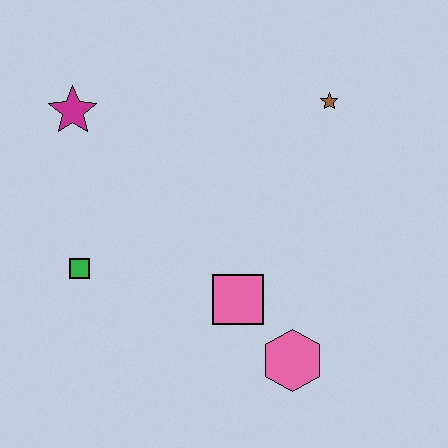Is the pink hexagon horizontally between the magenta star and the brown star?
Yes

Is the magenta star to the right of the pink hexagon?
No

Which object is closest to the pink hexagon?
The pink square is closest to the pink hexagon.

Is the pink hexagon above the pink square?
No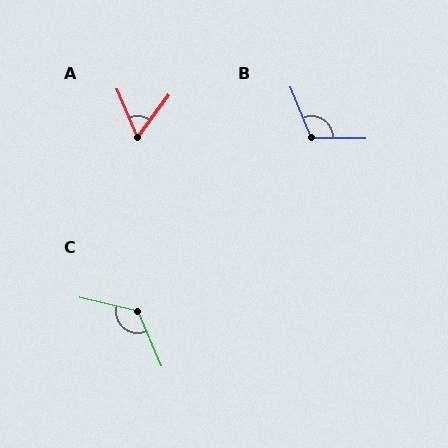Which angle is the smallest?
A, at approximately 59 degrees.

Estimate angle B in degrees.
Approximately 113 degrees.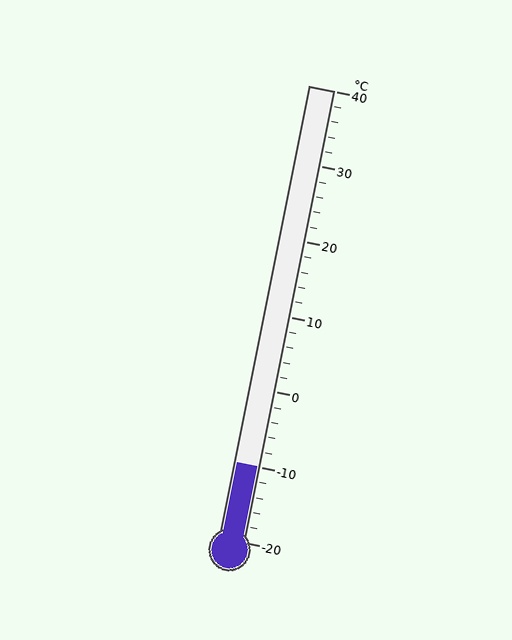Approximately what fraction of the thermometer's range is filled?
The thermometer is filled to approximately 15% of its range.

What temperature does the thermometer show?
The thermometer shows approximately -10°C.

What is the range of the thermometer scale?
The thermometer scale ranges from -20°C to 40°C.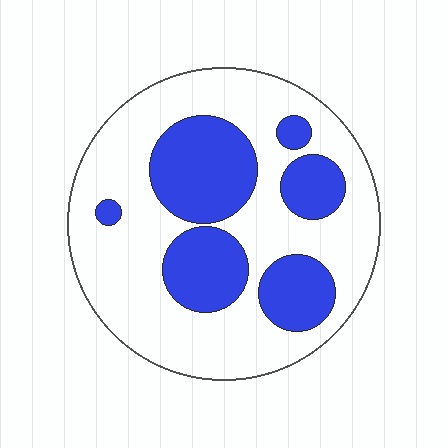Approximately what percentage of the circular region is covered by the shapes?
Approximately 30%.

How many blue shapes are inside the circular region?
6.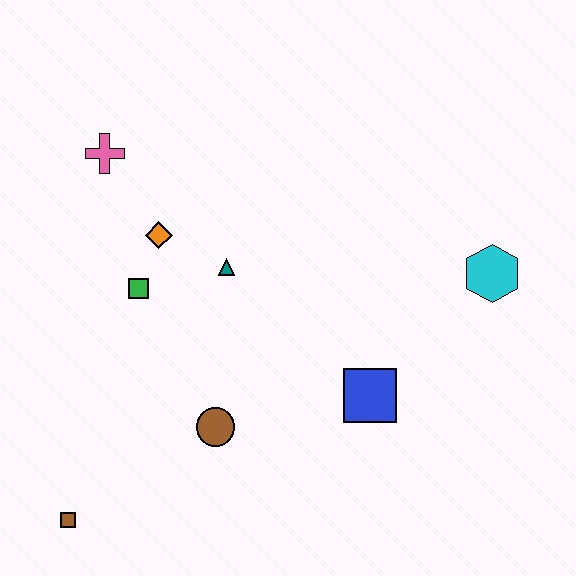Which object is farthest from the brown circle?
The cyan hexagon is farthest from the brown circle.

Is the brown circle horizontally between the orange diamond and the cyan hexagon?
Yes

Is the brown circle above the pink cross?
No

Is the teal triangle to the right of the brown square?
Yes